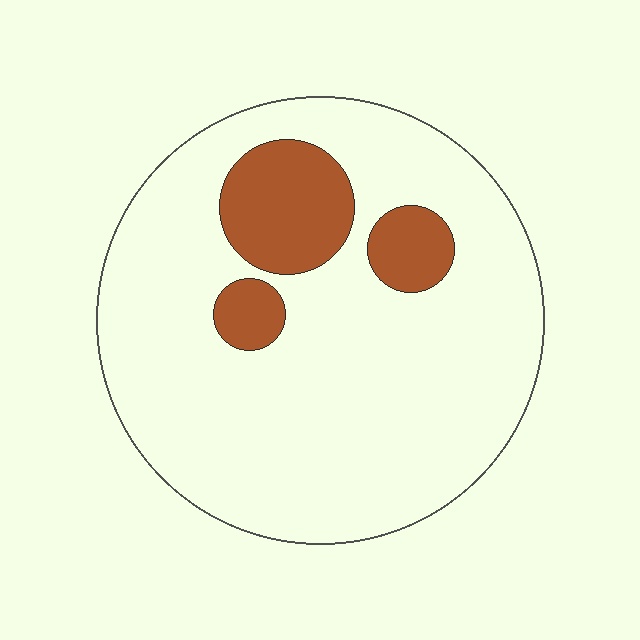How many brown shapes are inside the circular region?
3.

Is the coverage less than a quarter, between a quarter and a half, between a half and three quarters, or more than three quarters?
Less than a quarter.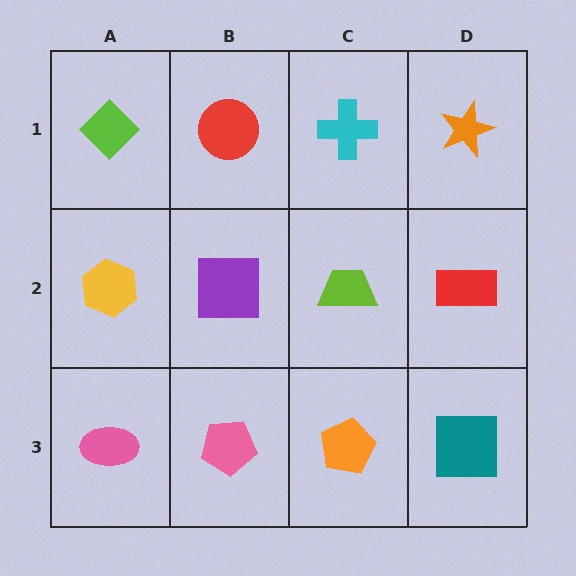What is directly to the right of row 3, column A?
A pink pentagon.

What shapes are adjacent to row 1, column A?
A yellow hexagon (row 2, column A), a red circle (row 1, column B).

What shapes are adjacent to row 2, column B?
A red circle (row 1, column B), a pink pentagon (row 3, column B), a yellow hexagon (row 2, column A), a lime trapezoid (row 2, column C).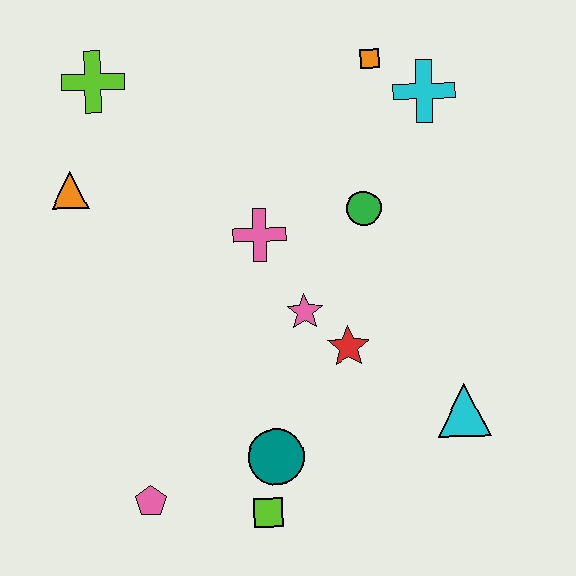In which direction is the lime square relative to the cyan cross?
The lime square is below the cyan cross.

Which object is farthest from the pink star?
The lime cross is farthest from the pink star.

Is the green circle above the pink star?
Yes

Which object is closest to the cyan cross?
The orange square is closest to the cyan cross.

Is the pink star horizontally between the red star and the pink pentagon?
Yes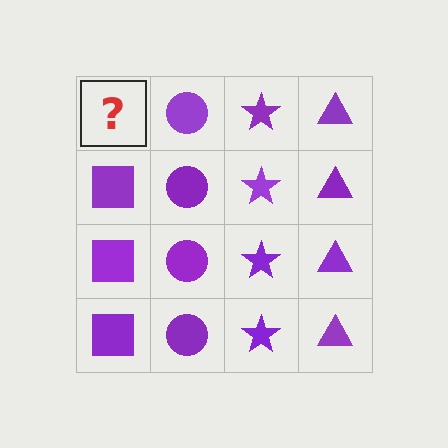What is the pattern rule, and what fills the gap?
The rule is that each column has a consistent shape. The gap should be filled with a purple square.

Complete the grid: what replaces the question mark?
The question mark should be replaced with a purple square.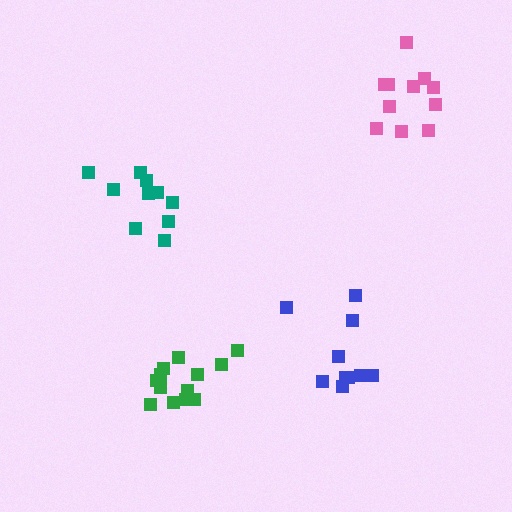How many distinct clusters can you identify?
There are 4 distinct clusters.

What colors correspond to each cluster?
The clusters are colored: blue, teal, green, pink.